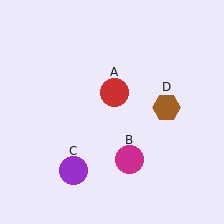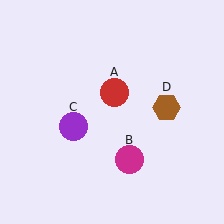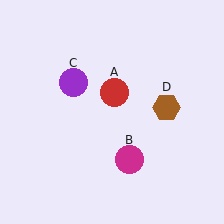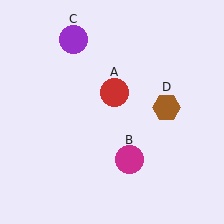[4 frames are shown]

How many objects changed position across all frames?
1 object changed position: purple circle (object C).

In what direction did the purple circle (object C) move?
The purple circle (object C) moved up.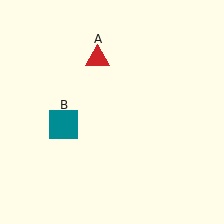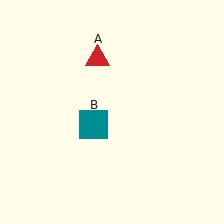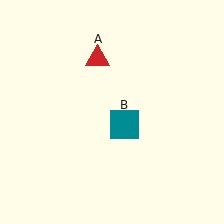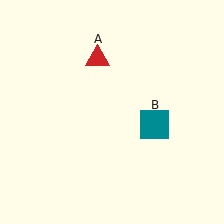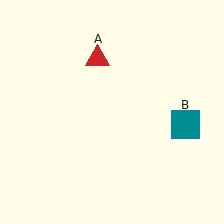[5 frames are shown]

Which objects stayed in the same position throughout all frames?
Red triangle (object A) remained stationary.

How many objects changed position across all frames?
1 object changed position: teal square (object B).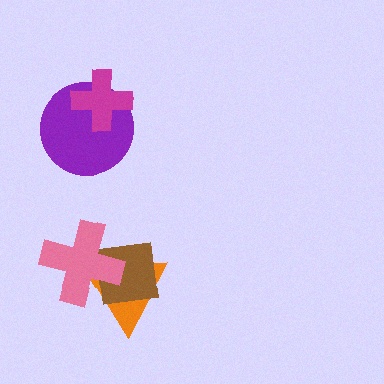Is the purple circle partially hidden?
Yes, it is partially covered by another shape.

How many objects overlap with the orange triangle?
2 objects overlap with the orange triangle.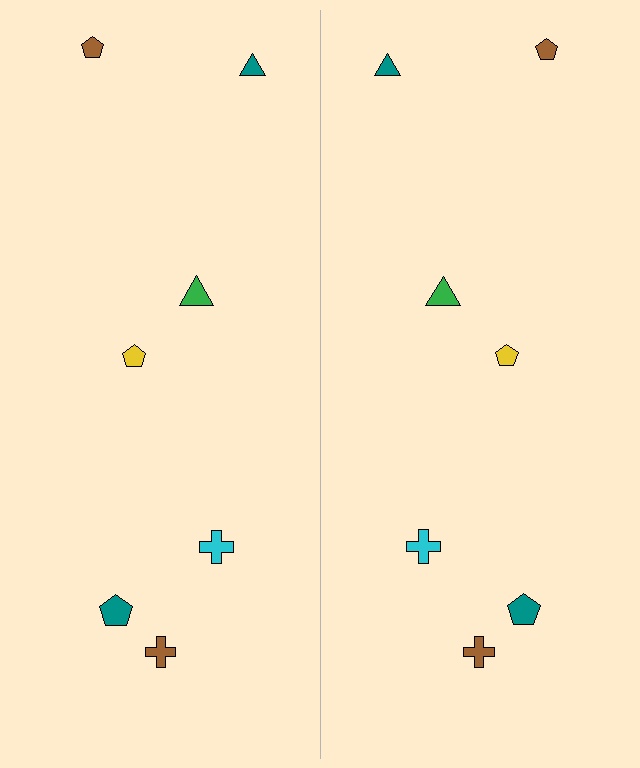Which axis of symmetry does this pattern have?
The pattern has a vertical axis of symmetry running through the center of the image.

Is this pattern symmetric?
Yes, this pattern has bilateral (reflection) symmetry.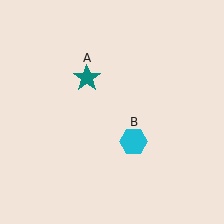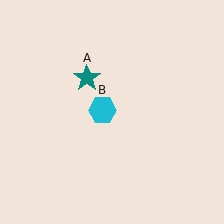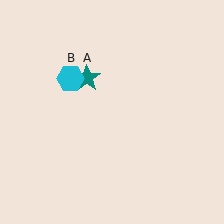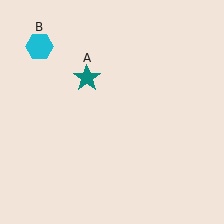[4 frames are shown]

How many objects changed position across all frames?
1 object changed position: cyan hexagon (object B).